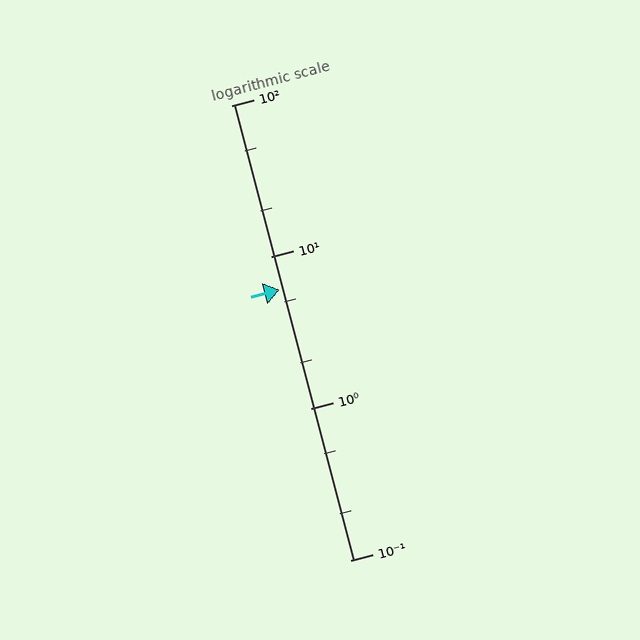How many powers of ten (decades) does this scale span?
The scale spans 3 decades, from 0.1 to 100.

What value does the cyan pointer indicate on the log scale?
The pointer indicates approximately 6.1.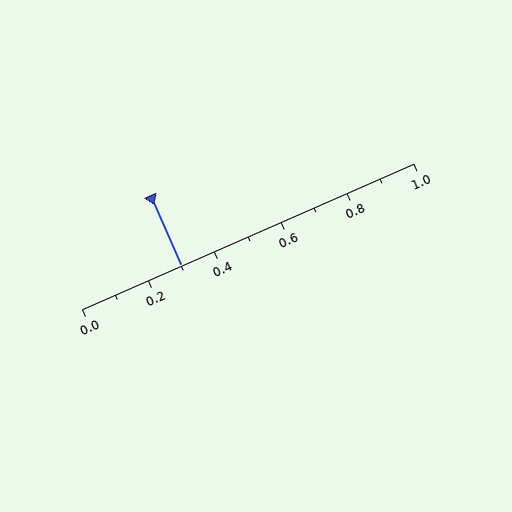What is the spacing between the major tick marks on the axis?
The major ticks are spaced 0.2 apart.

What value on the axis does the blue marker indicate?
The marker indicates approximately 0.3.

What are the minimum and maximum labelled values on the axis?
The axis runs from 0.0 to 1.0.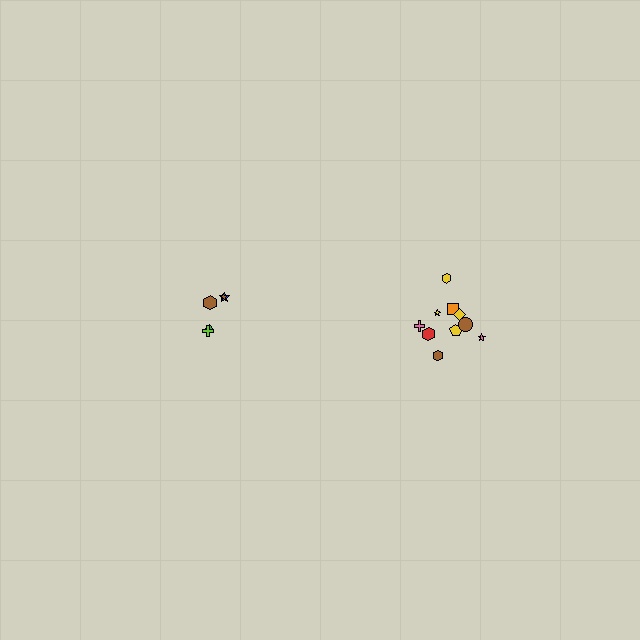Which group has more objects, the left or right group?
The right group.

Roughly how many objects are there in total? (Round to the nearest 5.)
Roughly 15 objects in total.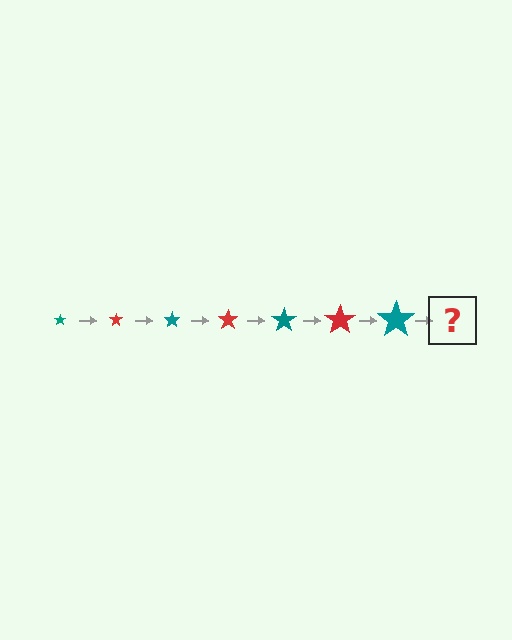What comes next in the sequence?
The next element should be a red star, larger than the previous one.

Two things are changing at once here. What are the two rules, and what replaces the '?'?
The two rules are that the star grows larger each step and the color cycles through teal and red. The '?' should be a red star, larger than the previous one.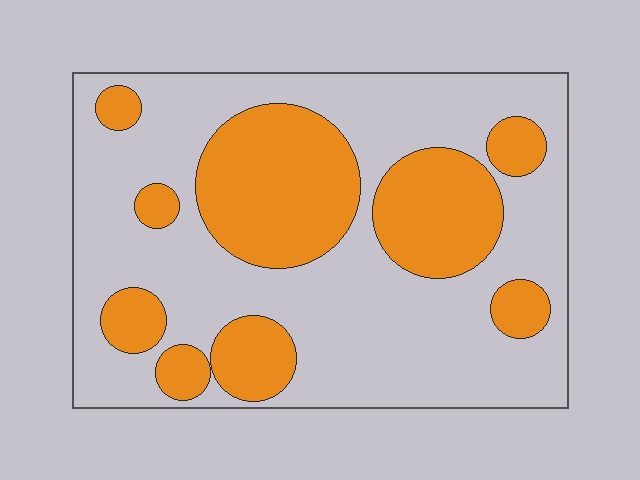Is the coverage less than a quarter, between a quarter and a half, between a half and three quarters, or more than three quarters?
Between a quarter and a half.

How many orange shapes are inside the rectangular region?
9.